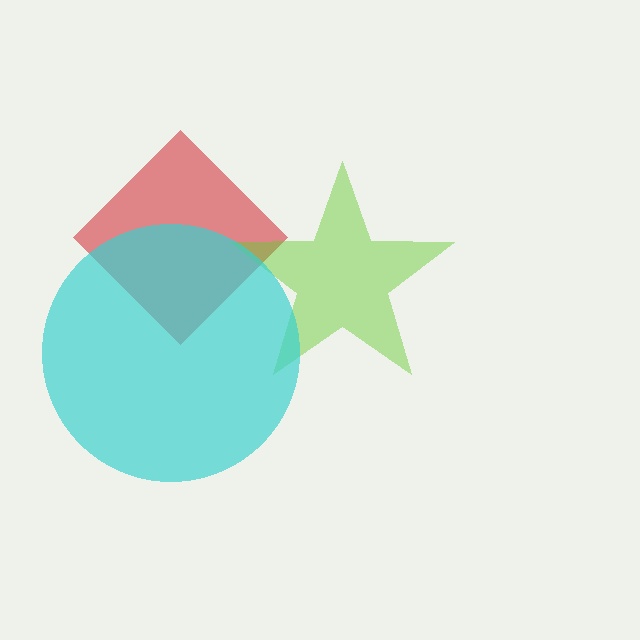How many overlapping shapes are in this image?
There are 3 overlapping shapes in the image.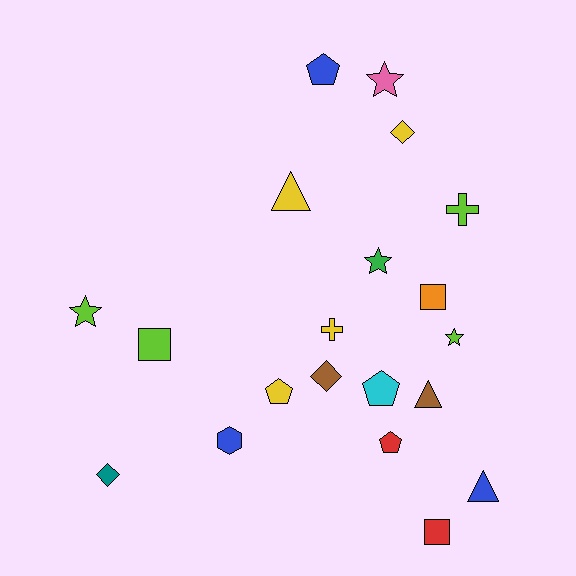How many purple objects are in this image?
There are no purple objects.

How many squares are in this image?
There are 3 squares.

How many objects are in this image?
There are 20 objects.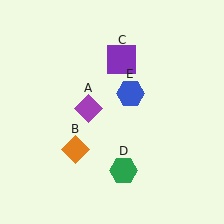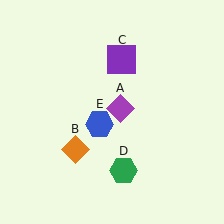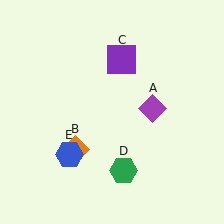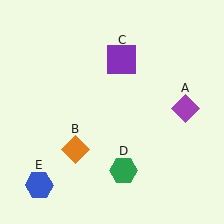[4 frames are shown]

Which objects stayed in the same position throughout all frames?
Orange diamond (object B) and purple square (object C) and green hexagon (object D) remained stationary.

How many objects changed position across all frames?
2 objects changed position: purple diamond (object A), blue hexagon (object E).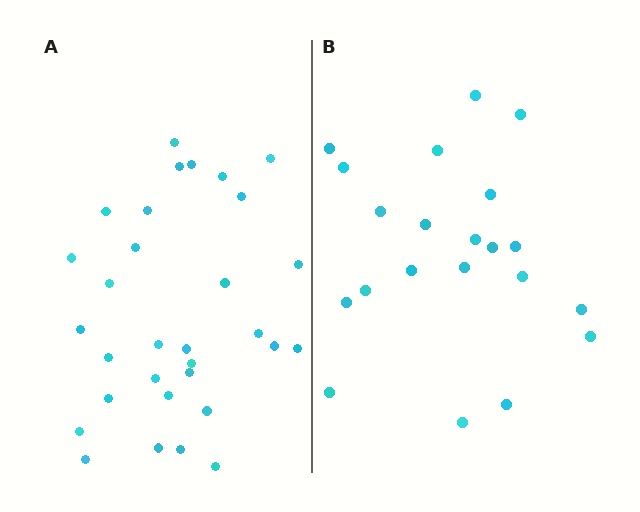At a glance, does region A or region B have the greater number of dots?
Region A (the left region) has more dots.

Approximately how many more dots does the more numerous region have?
Region A has roughly 10 or so more dots than region B.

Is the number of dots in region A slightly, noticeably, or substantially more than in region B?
Region A has substantially more. The ratio is roughly 1.5 to 1.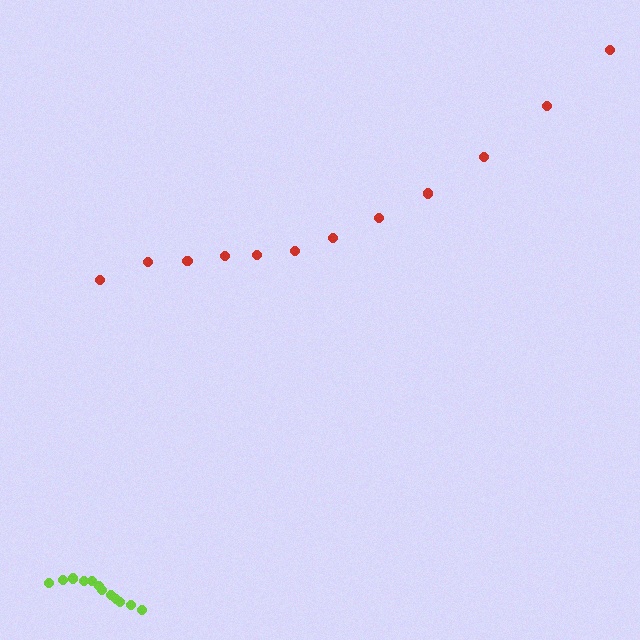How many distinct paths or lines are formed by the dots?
There are 2 distinct paths.